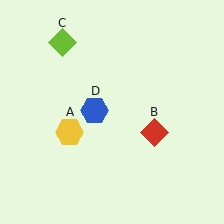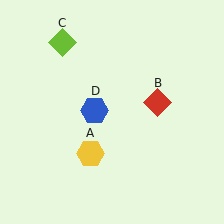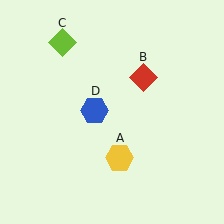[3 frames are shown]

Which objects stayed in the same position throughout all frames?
Lime diamond (object C) and blue hexagon (object D) remained stationary.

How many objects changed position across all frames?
2 objects changed position: yellow hexagon (object A), red diamond (object B).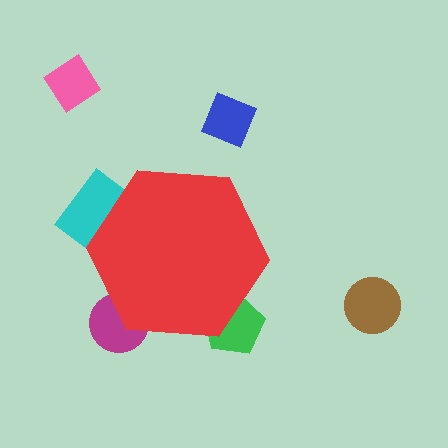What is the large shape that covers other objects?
A red hexagon.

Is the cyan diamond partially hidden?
Yes, the cyan diamond is partially hidden behind the red hexagon.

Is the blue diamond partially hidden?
No, the blue diamond is fully visible.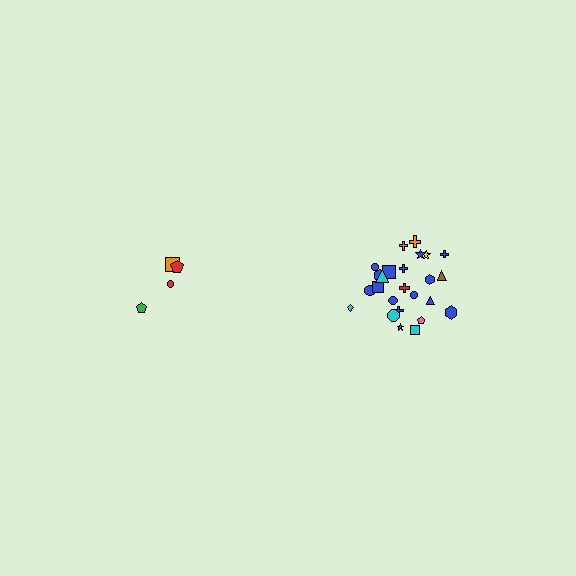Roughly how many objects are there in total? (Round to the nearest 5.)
Roughly 30 objects in total.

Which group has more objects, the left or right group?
The right group.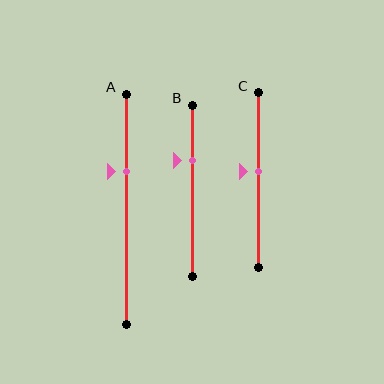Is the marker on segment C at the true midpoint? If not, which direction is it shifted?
No, the marker on segment C is shifted upward by about 5% of the segment length.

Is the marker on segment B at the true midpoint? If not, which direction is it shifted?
No, the marker on segment B is shifted upward by about 18% of the segment length.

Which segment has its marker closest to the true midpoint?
Segment C has its marker closest to the true midpoint.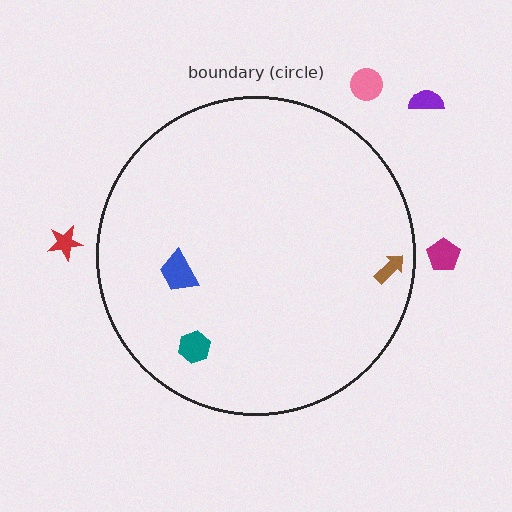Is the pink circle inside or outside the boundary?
Outside.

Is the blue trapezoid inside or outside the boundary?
Inside.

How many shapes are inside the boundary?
3 inside, 4 outside.